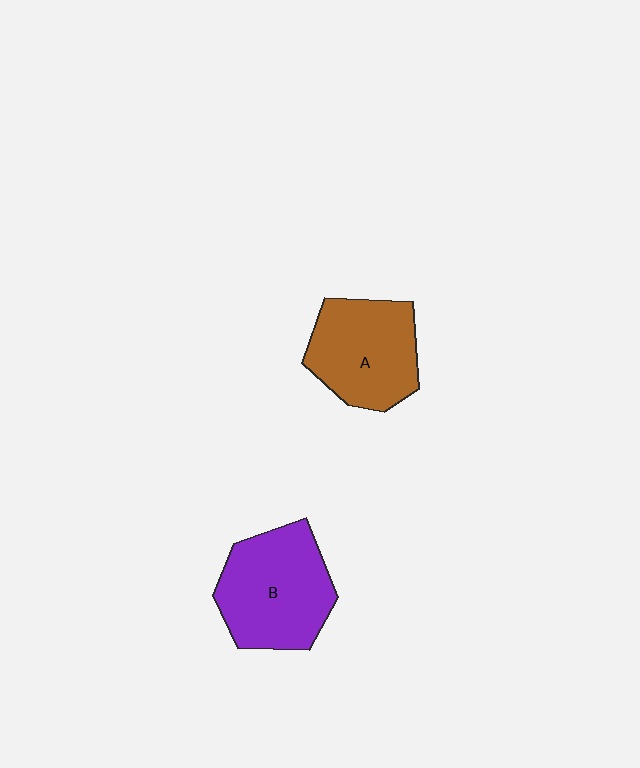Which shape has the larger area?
Shape B (purple).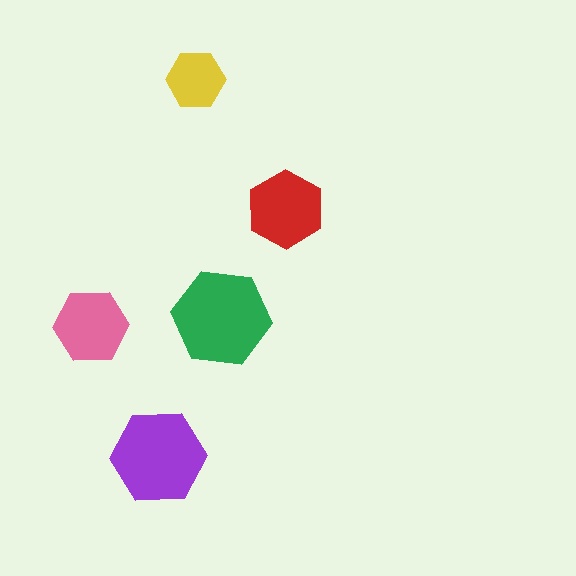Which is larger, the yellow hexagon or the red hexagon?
The red one.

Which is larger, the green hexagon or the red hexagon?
The green one.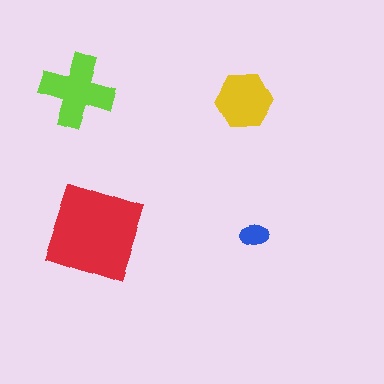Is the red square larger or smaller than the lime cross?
Larger.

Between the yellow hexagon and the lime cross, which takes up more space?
The lime cross.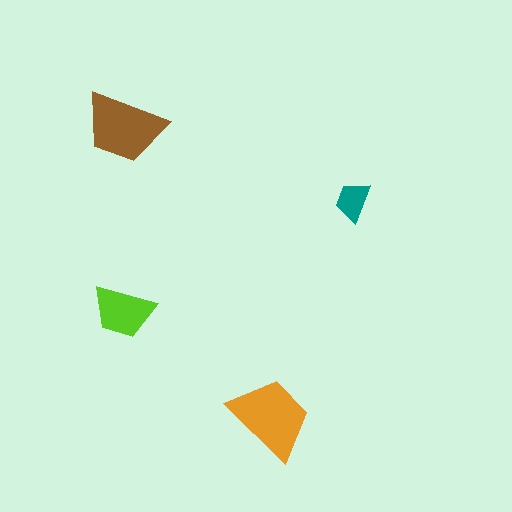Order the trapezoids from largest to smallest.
the orange one, the brown one, the lime one, the teal one.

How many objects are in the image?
There are 4 objects in the image.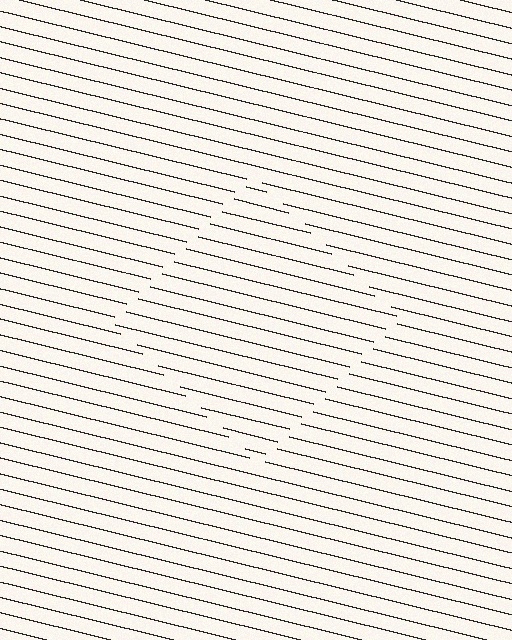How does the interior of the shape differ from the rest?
The interior of the shape contains the same grating, shifted by half a period — the contour is defined by the phase discontinuity where line-ends from the inner and outer gratings abut.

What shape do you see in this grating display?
An illusory square. The interior of the shape contains the same grating, shifted by half a period — the contour is defined by the phase discontinuity where line-ends from the inner and outer gratings abut.